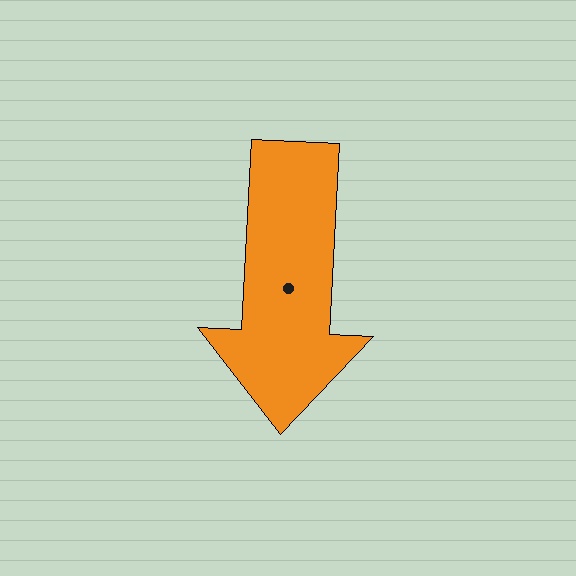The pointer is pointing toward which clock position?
Roughly 6 o'clock.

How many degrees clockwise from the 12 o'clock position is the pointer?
Approximately 183 degrees.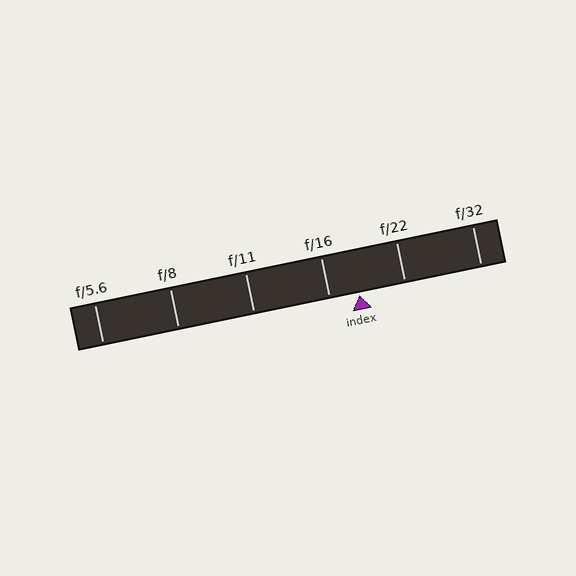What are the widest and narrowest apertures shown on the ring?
The widest aperture shown is f/5.6 and the narrowest is f/32.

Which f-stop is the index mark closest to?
The index mark is closest to f/16.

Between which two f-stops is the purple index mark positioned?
The index mark is between f/16 and f/22.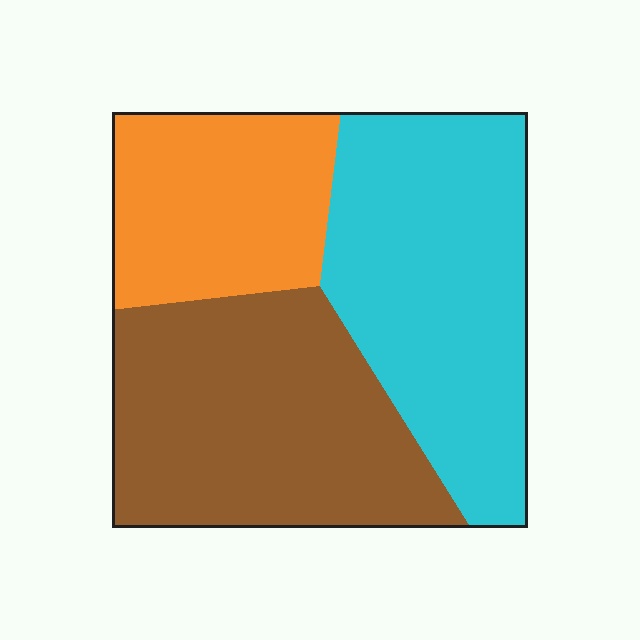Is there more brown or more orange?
Brown.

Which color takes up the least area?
Orange, at roughly 25%.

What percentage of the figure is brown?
Brown covers 38% of the figure.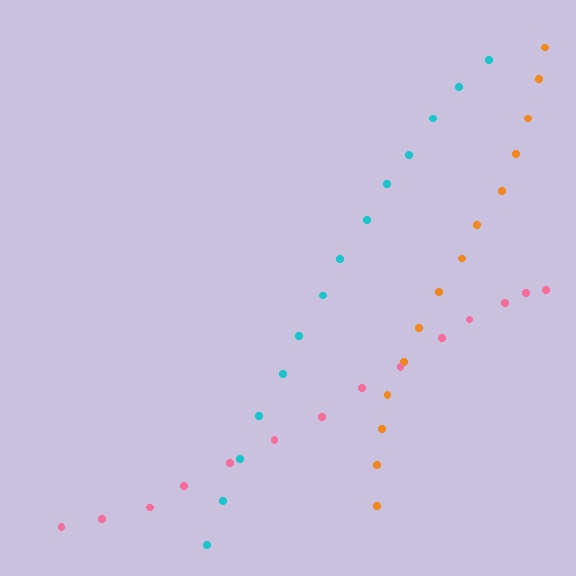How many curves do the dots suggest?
There are 3 distinct paths.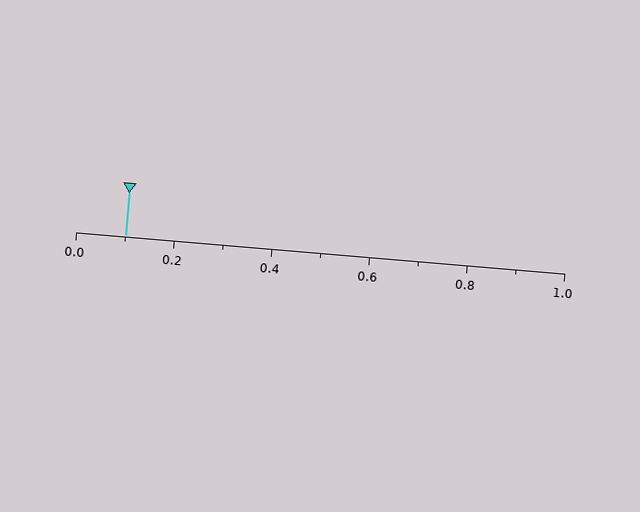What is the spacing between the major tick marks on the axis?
The major ticks are spaced 0.2 apart.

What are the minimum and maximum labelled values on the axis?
The axis runs from 0.0 to 1.0.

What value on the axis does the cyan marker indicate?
The marker indicates approximately 0.1.